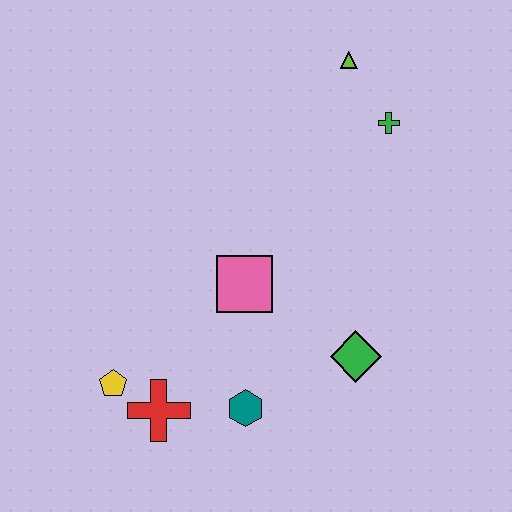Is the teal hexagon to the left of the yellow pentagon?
No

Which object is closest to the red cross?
The yellow pentagon is closest to the red cross.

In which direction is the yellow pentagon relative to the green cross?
The yellow pentagon is to the left of the green cross.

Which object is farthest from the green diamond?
The lime triangle is farthest from the green diamond.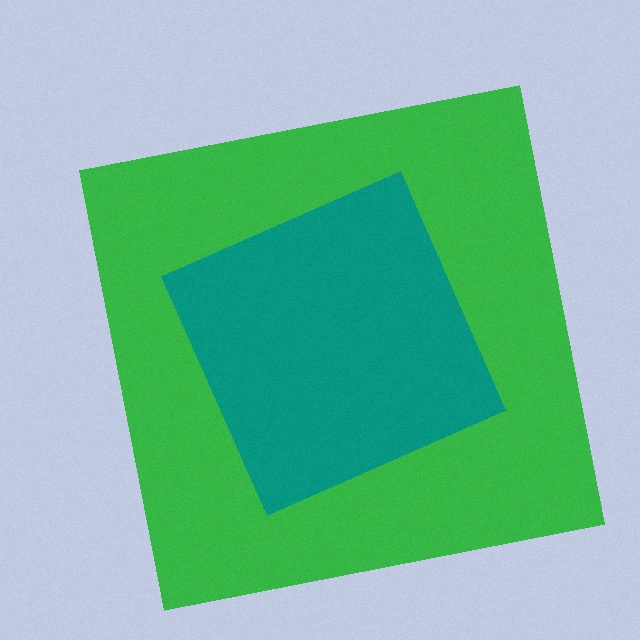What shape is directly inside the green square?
The teal diamond.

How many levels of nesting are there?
2.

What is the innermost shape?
The teal diamond.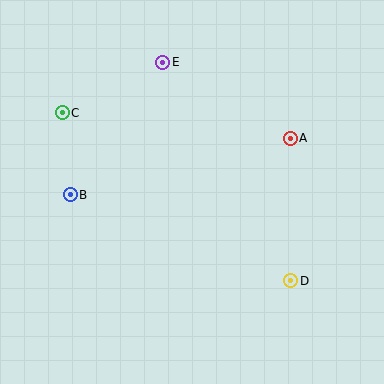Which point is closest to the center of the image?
Point A at (290, 138) is closest to the center.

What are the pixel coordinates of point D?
Point D is at (291, 281).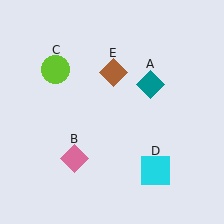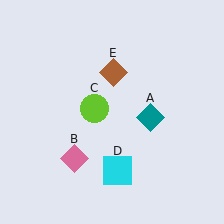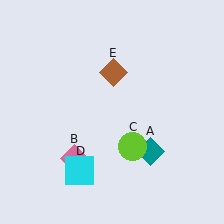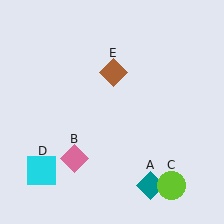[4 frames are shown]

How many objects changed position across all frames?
3 objects changed position: teal diamond (object A), lime circle (object C), cyan square (object D).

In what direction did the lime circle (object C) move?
The lime circle (object C) moved down and to the right.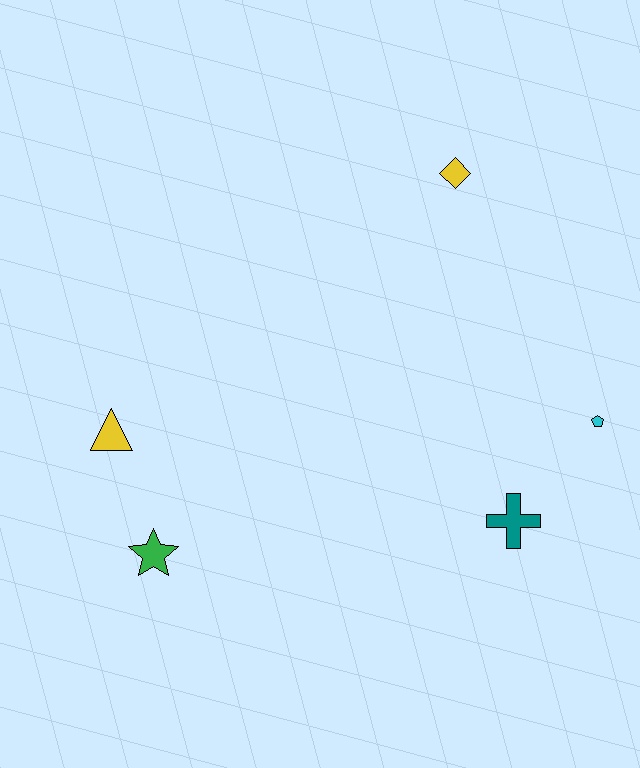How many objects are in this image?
There are 5 objects.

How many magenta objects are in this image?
There are no magenta objects.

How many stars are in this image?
There is 1 star.